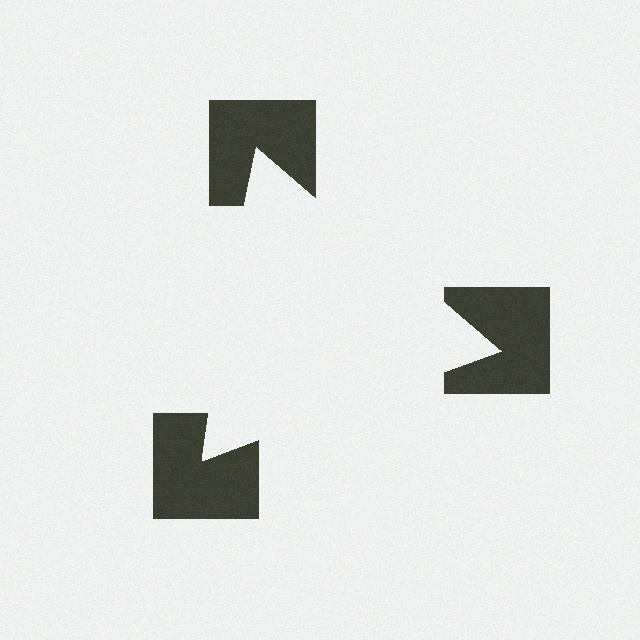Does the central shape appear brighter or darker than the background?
It typically appears slightly brighter than the background, even though no actual brightness change is drawn.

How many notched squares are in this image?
There are 3 — one at each vertex of the illusory triangle.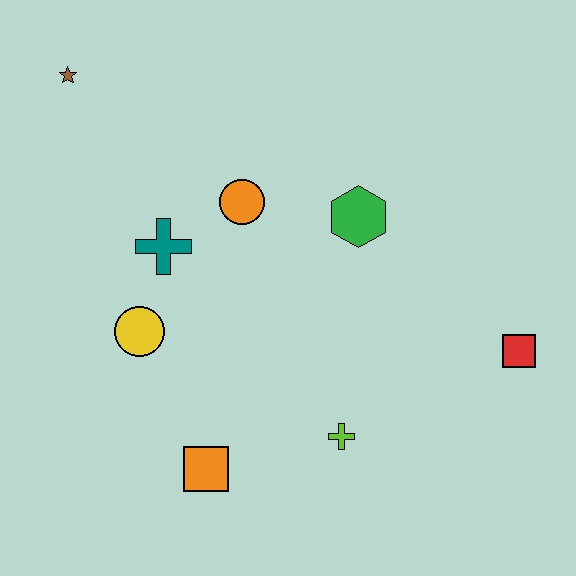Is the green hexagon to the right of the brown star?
Yes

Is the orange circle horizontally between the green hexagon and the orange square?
Yes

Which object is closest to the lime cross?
The orange square is closest to the lime cross.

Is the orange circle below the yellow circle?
No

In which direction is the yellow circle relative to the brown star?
The yellow circle is below the brown star.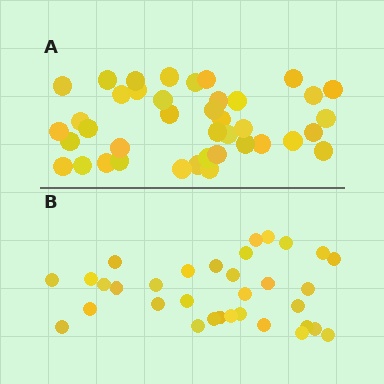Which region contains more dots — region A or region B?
Region A (the top region) has more dots.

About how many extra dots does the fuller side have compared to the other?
Region A has roughly 8 or so more dots than region B.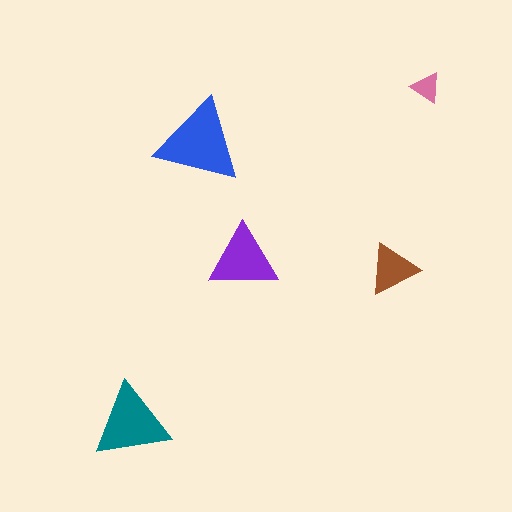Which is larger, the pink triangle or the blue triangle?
The blue one.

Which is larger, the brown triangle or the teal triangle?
The teal one.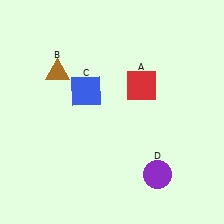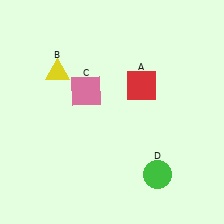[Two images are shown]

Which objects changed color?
B changed from brown to yellow. C changed from blue to pink. D changed from purple to green.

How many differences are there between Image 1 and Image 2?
There are 3 differences between the two images.